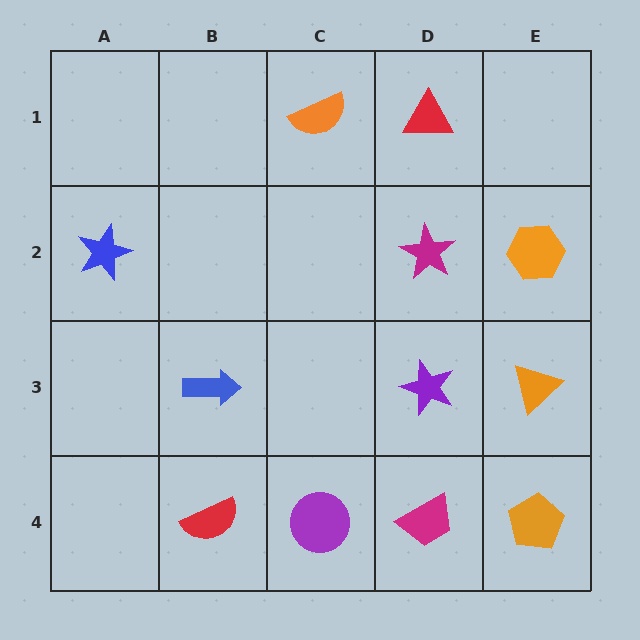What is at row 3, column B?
A blue arrow.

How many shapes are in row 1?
2 shapes.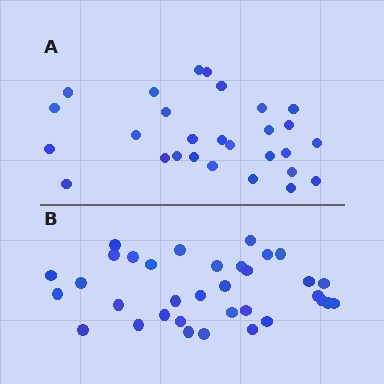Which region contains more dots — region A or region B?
Region B (the bottom region) has more dots.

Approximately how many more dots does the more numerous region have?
Region B has about 6 more dots than region A.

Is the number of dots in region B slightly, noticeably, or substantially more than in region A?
Region B has only slightly more — the two regions are fairly close. The ratio is roughly 1.2 to 1.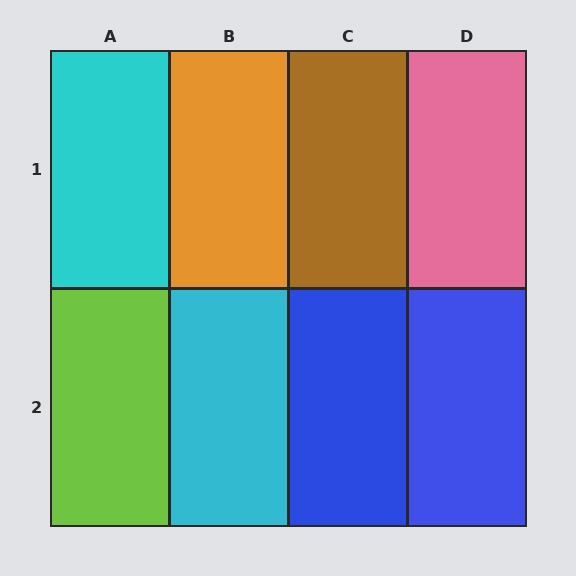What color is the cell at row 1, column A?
Cyan.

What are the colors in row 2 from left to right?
Lime, cyan, blue, blue.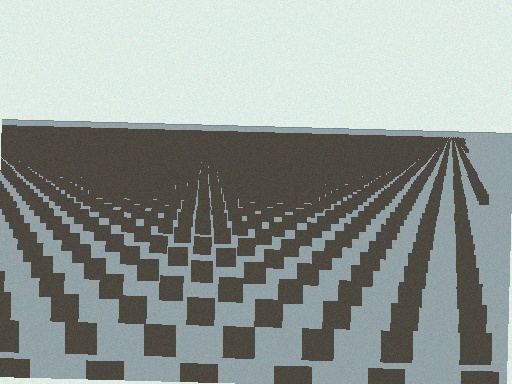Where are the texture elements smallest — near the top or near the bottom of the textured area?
Near the top.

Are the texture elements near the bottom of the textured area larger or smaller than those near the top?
Larger. Near the bottom, elements are closer to the viewer and appear at a bigger on-screen size.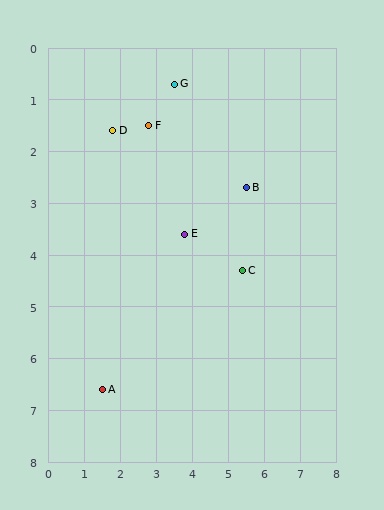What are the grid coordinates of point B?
Point B is at approximately (5.5, 2.7).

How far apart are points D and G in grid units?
Points D and G are about 1.9 grid units apart.